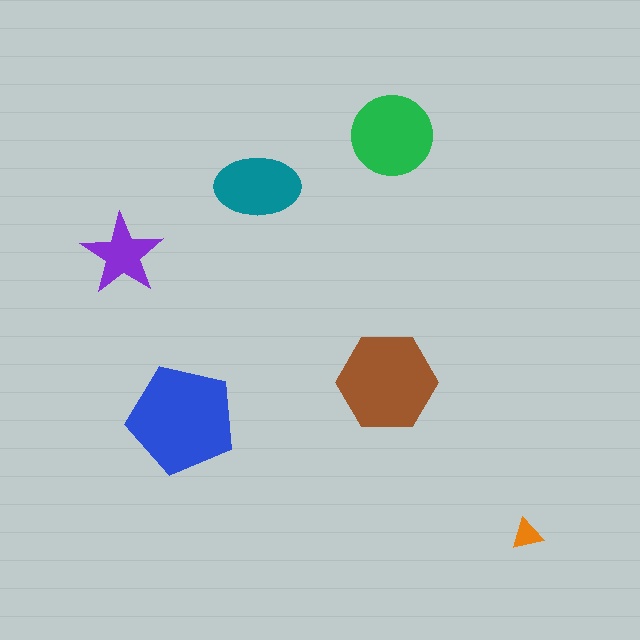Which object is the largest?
The blue pentagon.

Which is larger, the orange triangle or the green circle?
The green circle.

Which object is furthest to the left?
The purple star is leftmost.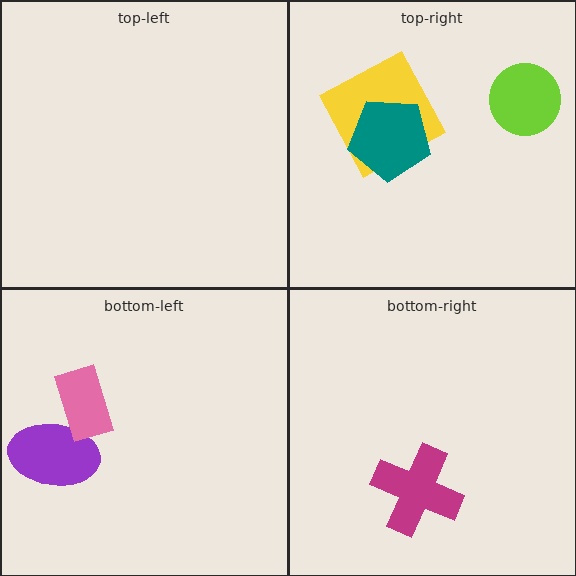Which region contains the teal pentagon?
The top-right region.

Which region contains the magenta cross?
The bottom-right region.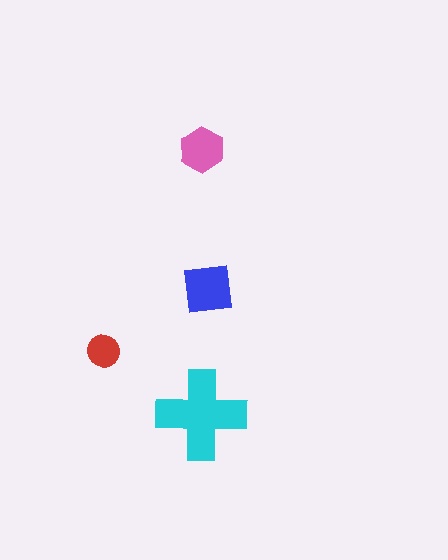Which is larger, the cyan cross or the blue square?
The cyan cross.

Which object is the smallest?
The red circle.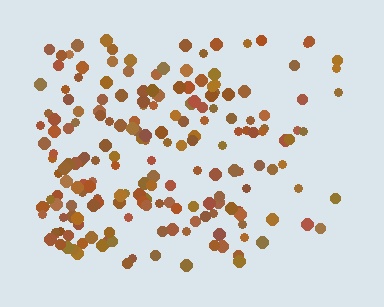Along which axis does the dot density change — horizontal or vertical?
Horizontal.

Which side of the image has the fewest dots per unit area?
The right.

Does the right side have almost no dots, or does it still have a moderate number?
Still a moderate number, just noticeably fewer than the left.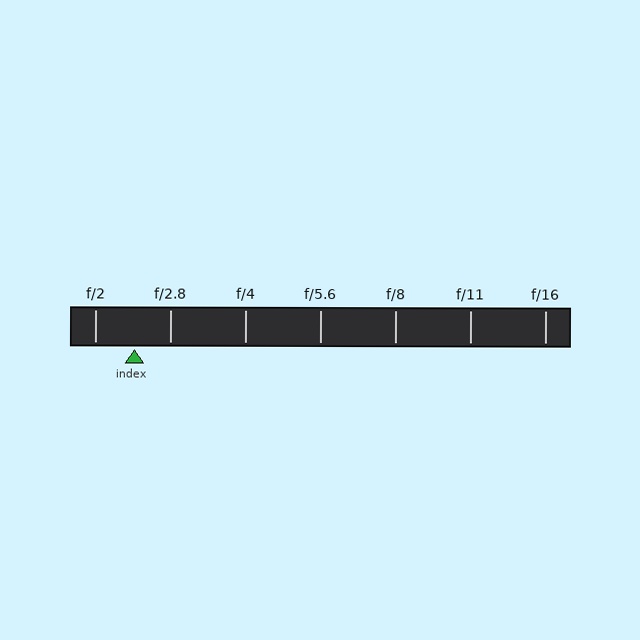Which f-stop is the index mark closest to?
The index mark is closest to f/2.8.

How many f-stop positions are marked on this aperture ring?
There are 7 f-stop positions marked.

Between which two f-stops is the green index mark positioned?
The index mark is between f/2 and f/2.8.